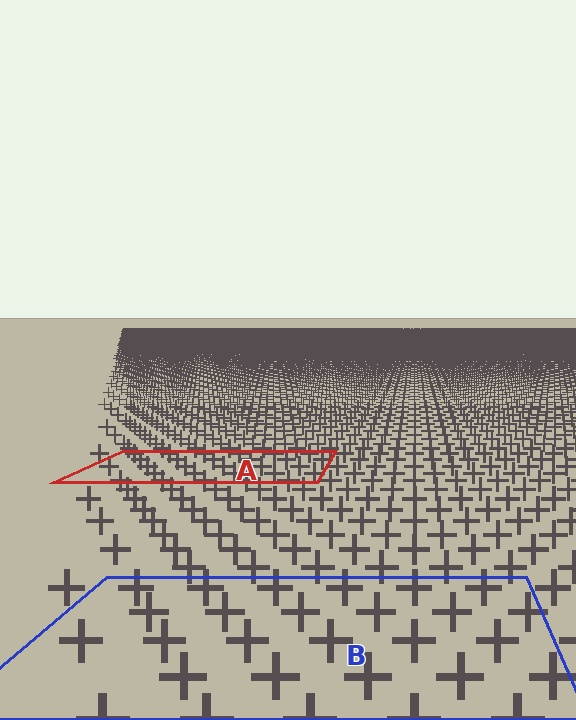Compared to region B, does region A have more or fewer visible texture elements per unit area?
Region A has more texture elements per unit area — they are packed more densely because it is farther away.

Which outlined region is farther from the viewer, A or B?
Region A is farther from the viewer — the texture elements inside it appear smaller and more densely packed.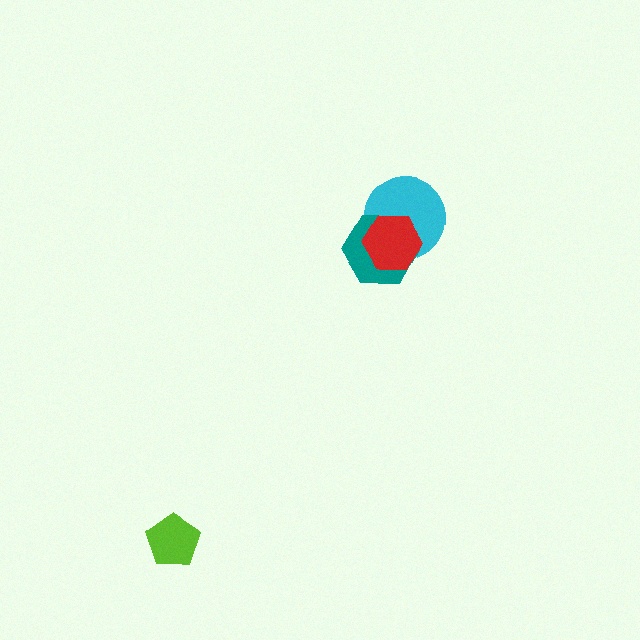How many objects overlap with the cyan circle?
2 objects overlap with the cyan circle.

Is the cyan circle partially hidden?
Yes, it is partially covered by another shape.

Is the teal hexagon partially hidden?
Yes, it is partially covered by another shape.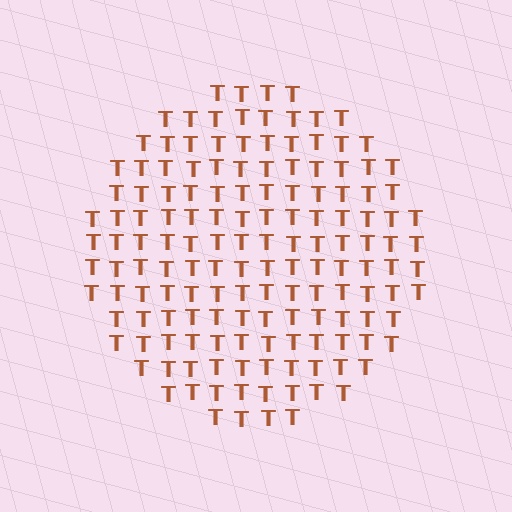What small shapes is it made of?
It is made of small letter T's.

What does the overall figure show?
The overall figure shows a circle.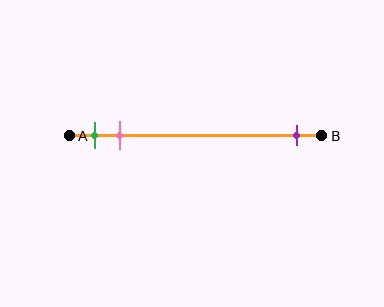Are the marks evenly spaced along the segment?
No, the marks are not evenly spaced.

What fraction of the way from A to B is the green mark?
The green mark is approximately 10% (0.1) of the way from A to B.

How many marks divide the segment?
There are 3 marks dividing the segment.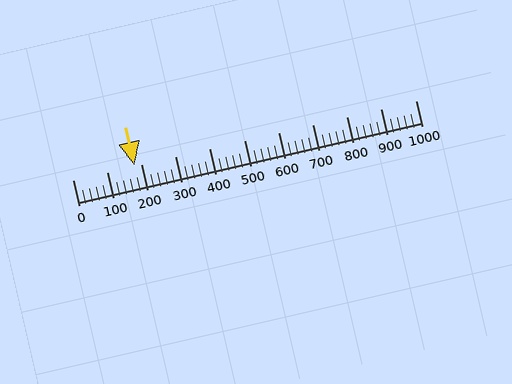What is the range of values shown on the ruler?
The ruler shows values from 0 to 1000.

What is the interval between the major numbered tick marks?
The major tick marks are spaced 100 units apart.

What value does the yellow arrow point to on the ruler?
The yellow arrow points to approximately 182.